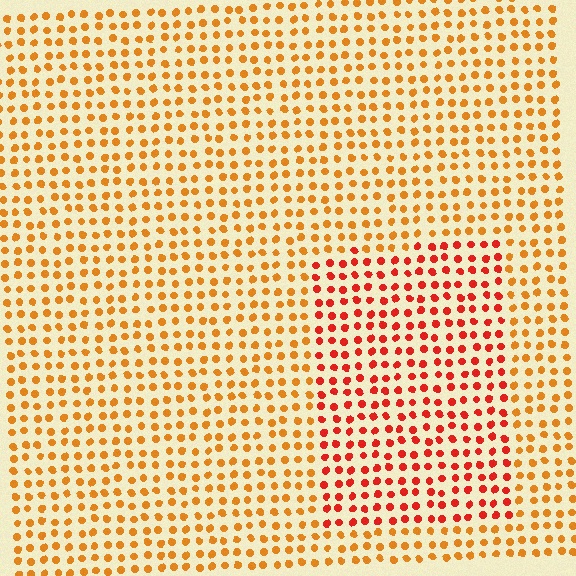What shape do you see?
I see a rectangle.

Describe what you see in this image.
The image is filled with small orange elements in a uniform arrangement. A rectangle-shaped region is visible where the elements are tinted to a slightly different hue, forming a subtle color boundary.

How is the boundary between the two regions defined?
The boundary is defined purely by a slight shift in hue (about 31 degrees). Spacing, size, and orientation are identical on both sides.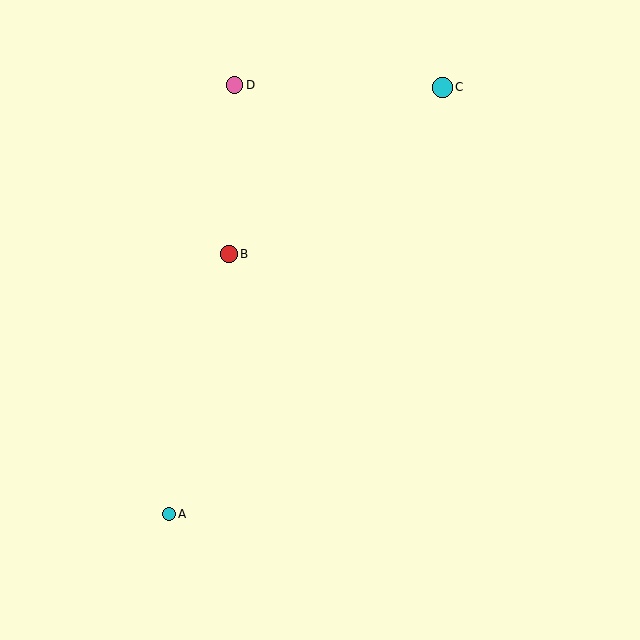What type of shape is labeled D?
Shape D is a pink circle.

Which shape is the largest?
The cyan circle (labeled C) is the largest.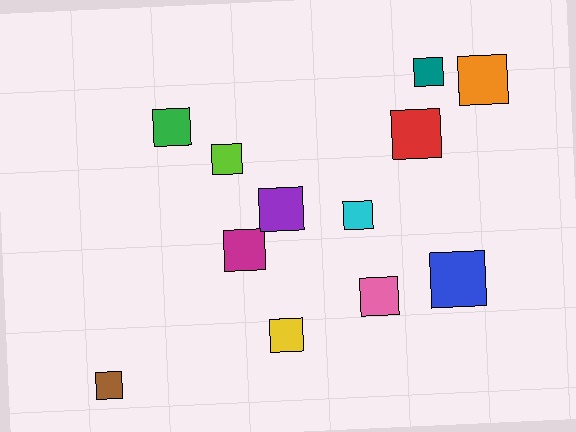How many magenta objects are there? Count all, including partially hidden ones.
There is 1 magenta object.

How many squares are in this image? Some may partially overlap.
There are 12 squares.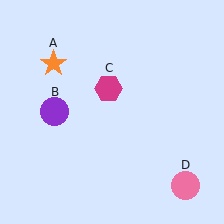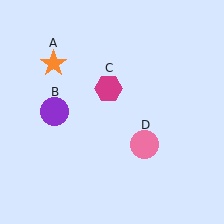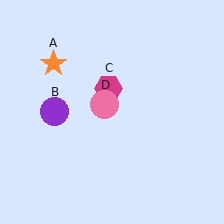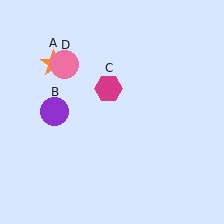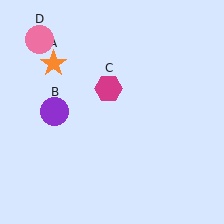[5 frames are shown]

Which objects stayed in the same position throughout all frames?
Orange star (object A) and purple circle (object B) and magenta hexagon (object C) remained stationary.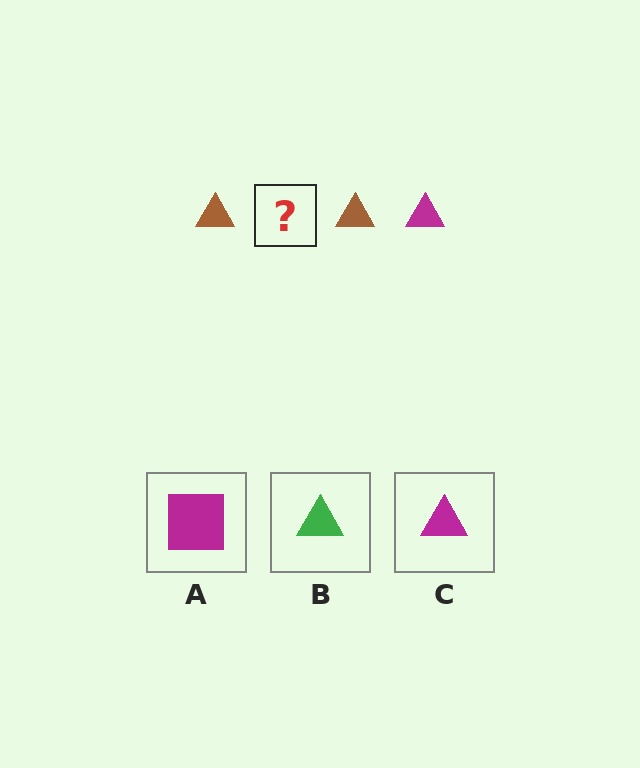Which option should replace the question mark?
Option C.